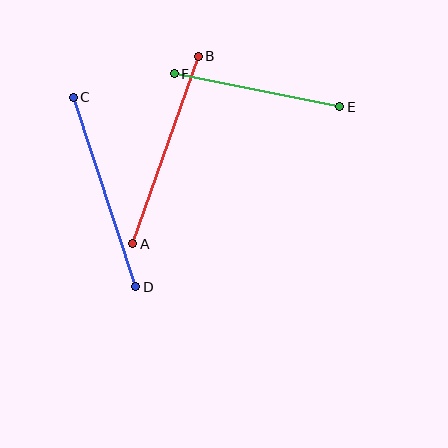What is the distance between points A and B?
The distance is approximately 199 pixels.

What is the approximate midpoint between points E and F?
The midpoint is at approximately (257, 90) pixels.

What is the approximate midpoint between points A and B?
The midpoint is at approximately (166, 150) pixels.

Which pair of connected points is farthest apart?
Points C and D are farthest apart.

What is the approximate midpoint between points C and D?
The midpoint is at approximately (104, 192) pixels.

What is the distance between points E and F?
The distance is approximately 169 pixels.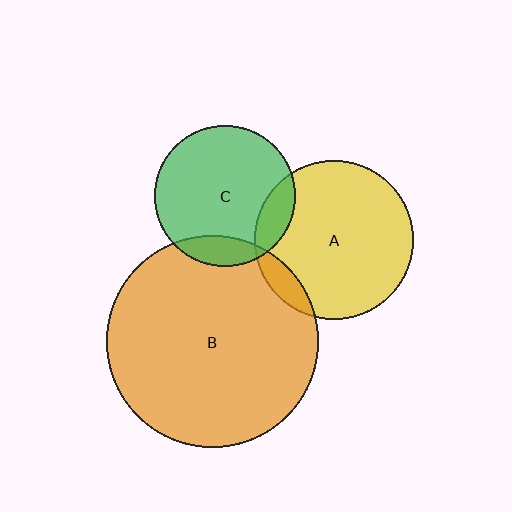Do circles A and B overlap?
Yes.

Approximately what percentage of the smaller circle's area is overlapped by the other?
Approximately 10%.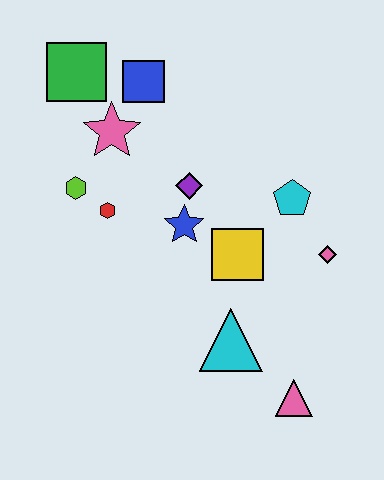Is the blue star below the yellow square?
No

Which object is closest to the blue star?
The purple diamond is closest to the blue star.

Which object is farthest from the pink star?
The pink triangle is farthest from the pink star.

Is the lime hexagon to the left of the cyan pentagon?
Yes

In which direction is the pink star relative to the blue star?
The pink star is above the blue star.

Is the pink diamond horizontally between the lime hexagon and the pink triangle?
No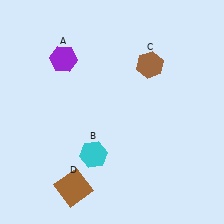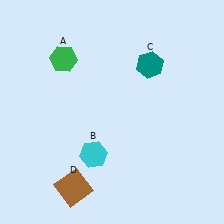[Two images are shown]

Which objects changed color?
A changed from purple to green. C changed from brown to teal.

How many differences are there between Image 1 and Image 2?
There are 2 differences between the two images.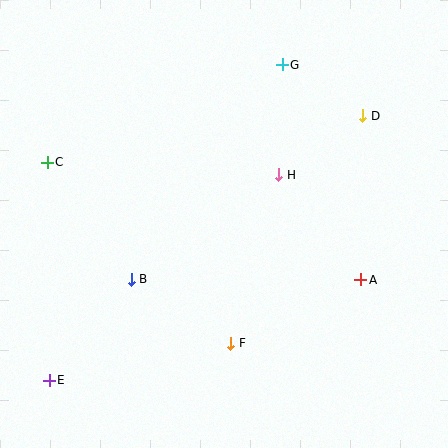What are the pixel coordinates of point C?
Point C is at (47, 162).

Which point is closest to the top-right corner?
Point D is closest to the top-right corner.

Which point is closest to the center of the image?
Point H at (279, 175) is closest to the center.